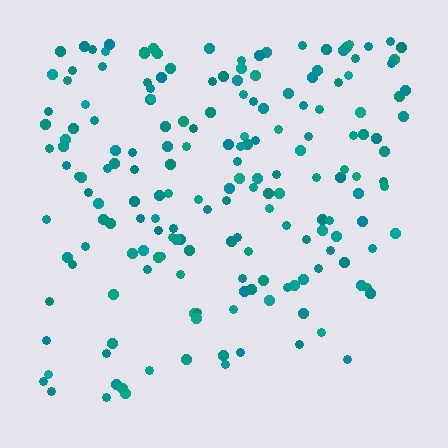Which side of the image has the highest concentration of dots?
The top.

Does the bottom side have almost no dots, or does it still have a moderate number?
Still a moderate number, just noticeably fewer than the top.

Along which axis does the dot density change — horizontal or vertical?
Vertical.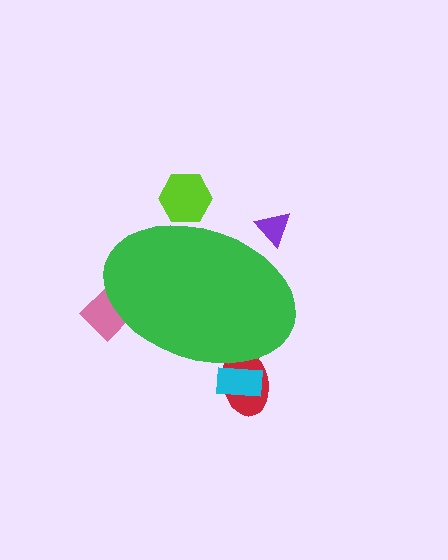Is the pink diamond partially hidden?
Yes, the pink diamond is partially hidden behind the green ellipse.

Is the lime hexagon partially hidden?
Yes, the lime hexagon is partially hidden behind the green ellipse.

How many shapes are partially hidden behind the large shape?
5 shapes are partially hidden.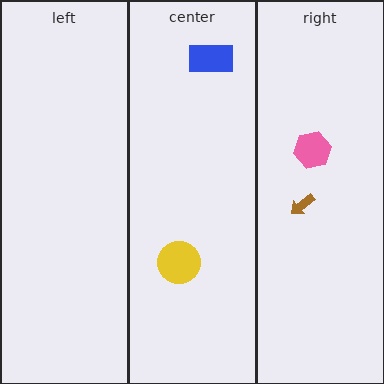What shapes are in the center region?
The yellow circle, the blue rectangle.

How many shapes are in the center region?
2.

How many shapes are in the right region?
2.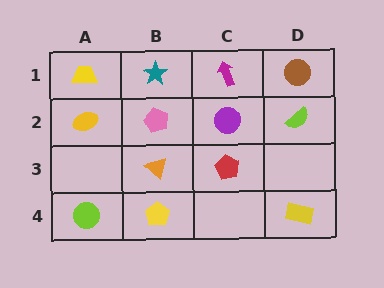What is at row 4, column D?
A yellow rectangle.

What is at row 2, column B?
A pink pentagon.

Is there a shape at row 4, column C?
No, that cell is empty.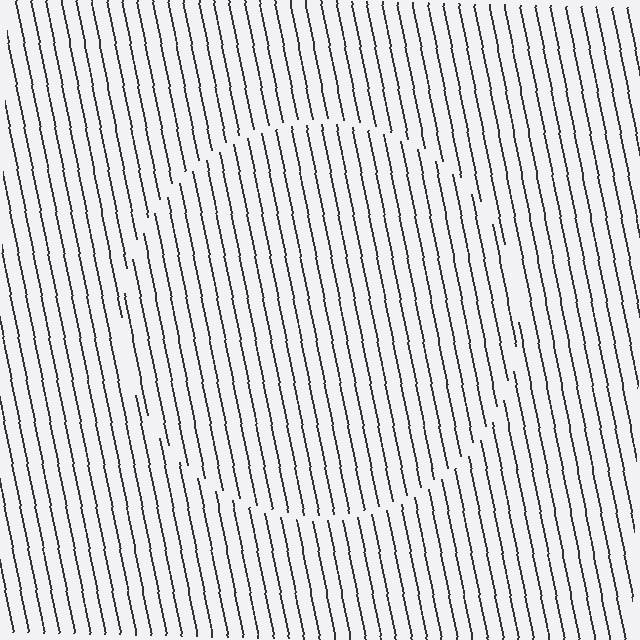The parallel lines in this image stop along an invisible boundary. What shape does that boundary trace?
An illusory circle. The interior of the shape contains the same grating, shifted by half a period — the contour is defined by the phase discontinuity where line-ends from the inner and outer gratings abut.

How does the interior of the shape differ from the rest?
The interior of the shape contains the same grating, shifted by half a period — the contour is defined by the phase discontinuity where line-ends from the inner and outer gratings abut.